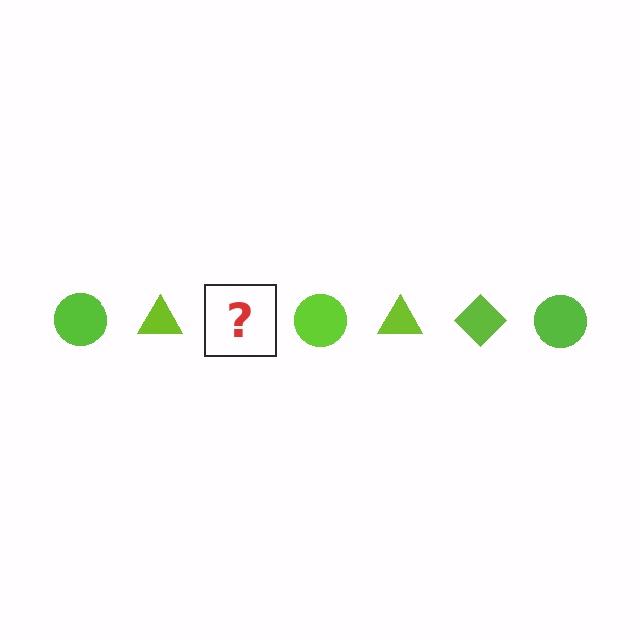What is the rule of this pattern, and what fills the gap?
The rule is that the pattern cycles through circle, triangle, diamond shapes in lime. The gap should be filled with a lime diamond.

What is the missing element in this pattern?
The missing element is a lime diamond.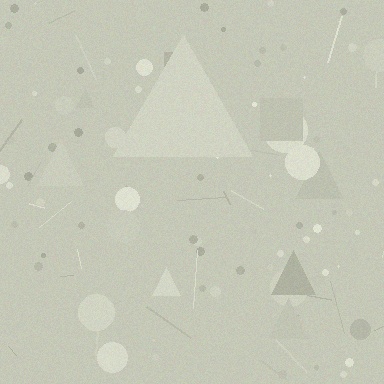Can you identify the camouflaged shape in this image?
The camouflaged shape is a triangle.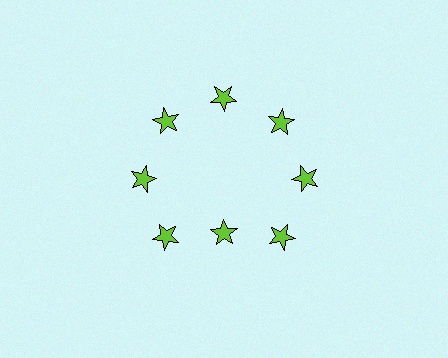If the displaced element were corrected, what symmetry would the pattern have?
It would have 8-fold rotational symmetry — the pattern would map onto itself every 45 degrees.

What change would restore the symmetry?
The symmetry would be restored by moving it outward, back onto the ring so that all 8 stars sit at equal angles and equal distance from the center.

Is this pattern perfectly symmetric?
No. The 8 lime stars are arranged in a ring, but one element near the 6 o'clock position is pulled inward toward the center, breaking the 8-fold rotational symmetry.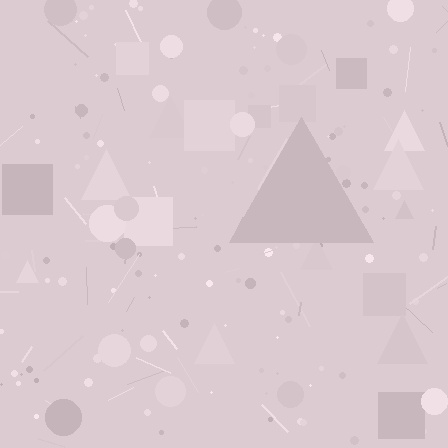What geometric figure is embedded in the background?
A triangle is embedded in the background.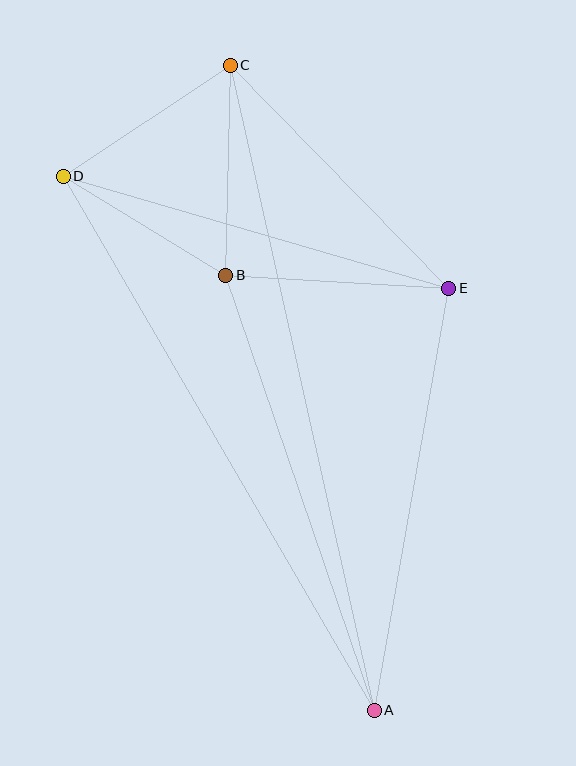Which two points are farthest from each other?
Points A and C are farthest from each other.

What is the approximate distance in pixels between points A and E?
The distance between A and E is approximately 429 pixels.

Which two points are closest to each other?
Points B and D are closest to each other.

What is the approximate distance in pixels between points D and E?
The distance between D and E is approximately 402 pixels.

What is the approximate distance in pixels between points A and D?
The distance between A and D is approximately 618 pixels.